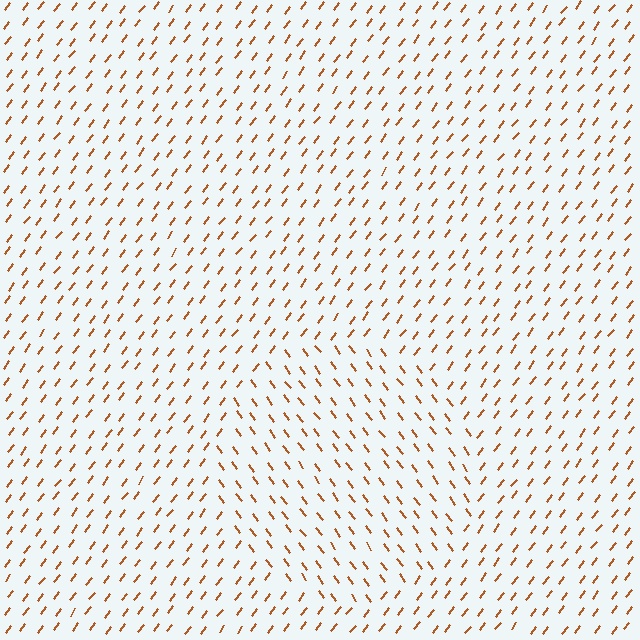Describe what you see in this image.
The image is filled with small brown line segments. A circle region in the image has lines oriented differently from the surrounding lines, creating a visible texture boundary.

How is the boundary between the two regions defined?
The boundary is defined purely by a change in line orientation (approximately 73 degrees difference). All lines are the same color and thickness.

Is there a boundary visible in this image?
Yes, there is a texture boundary formed by a change in line orientation.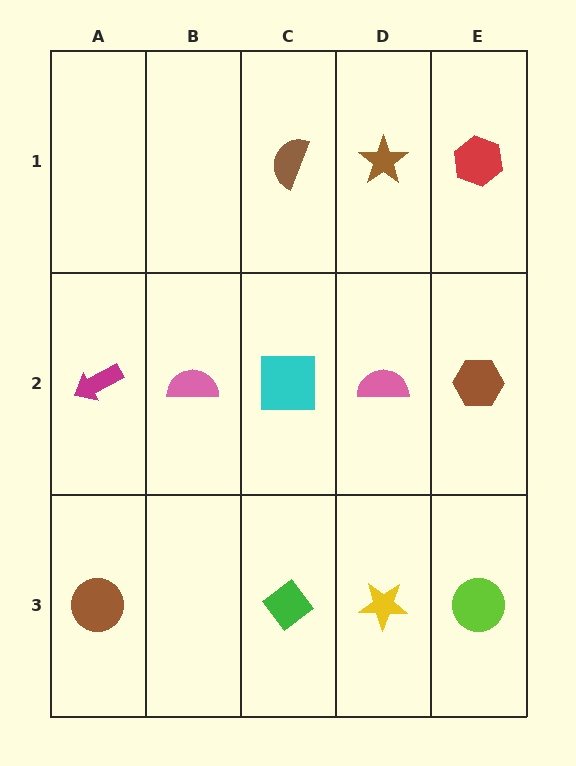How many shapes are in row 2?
5 shapes.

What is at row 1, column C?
A brown semicircle.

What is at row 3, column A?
A brown circle.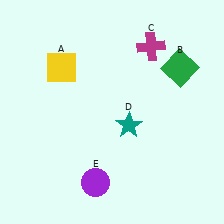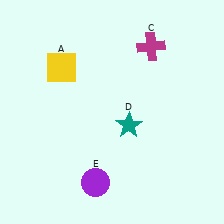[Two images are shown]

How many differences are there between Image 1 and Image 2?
There is 1 difference between the two images.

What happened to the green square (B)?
The green square (B) was removed in Image 2. It was in the top-right area of Image 1.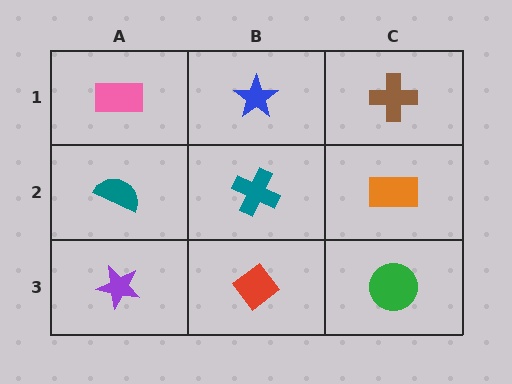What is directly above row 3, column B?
A teal cross.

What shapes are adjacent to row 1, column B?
A teal cross (row 2, column B), a pink rectangle (row 1, column A), a brown cross (row 1, column C).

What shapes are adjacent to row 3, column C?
An orange rectangle (row 2, column C), a red diamond (row 3, column B).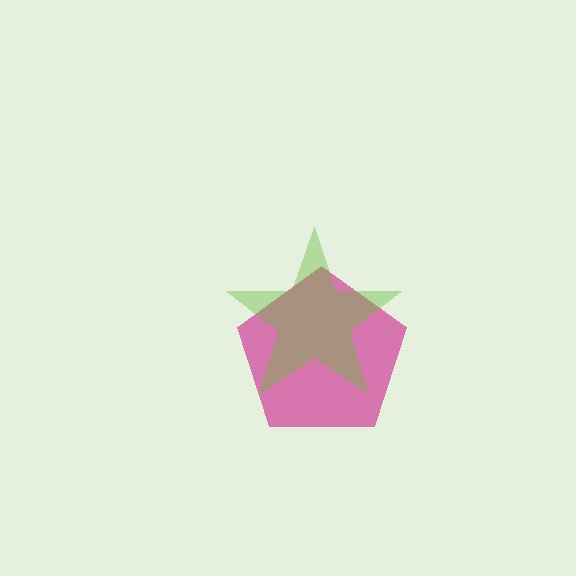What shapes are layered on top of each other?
The layered shapes are: a magenta pentagon, a lime star.